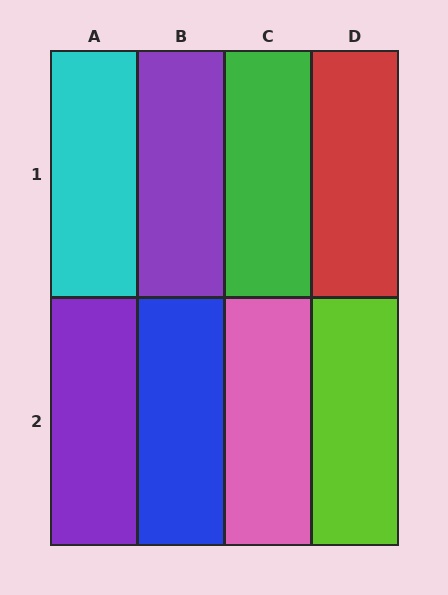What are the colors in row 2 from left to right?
Purple, blue, pink, lime.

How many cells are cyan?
1 cell is cyan.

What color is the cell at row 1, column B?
Purple.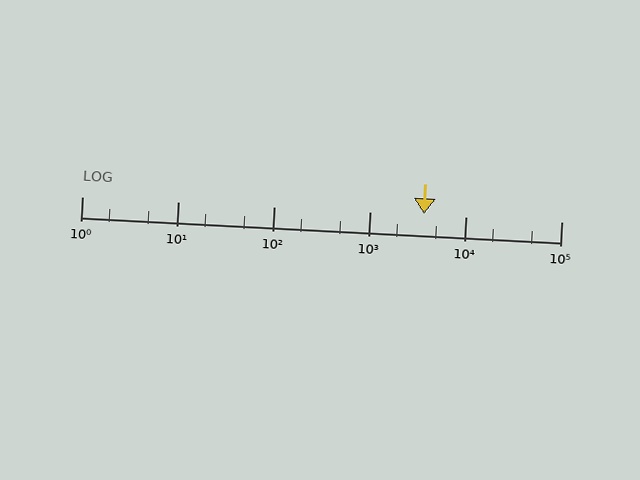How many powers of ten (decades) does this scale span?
The scale spans 5 decades, from 1 to 100000.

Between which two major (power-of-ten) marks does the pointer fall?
The pointer is between 1000 and 10000.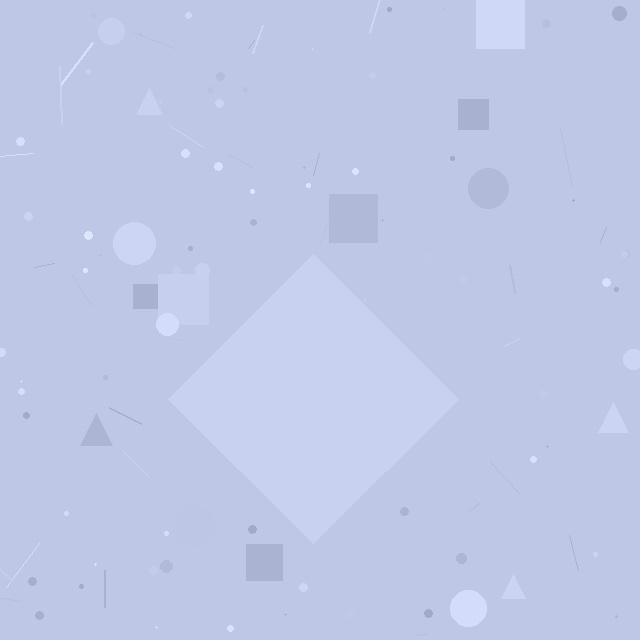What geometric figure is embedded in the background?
A diamond is embedded in the background.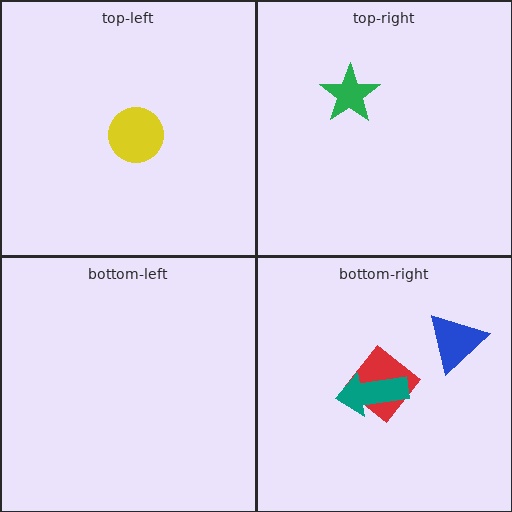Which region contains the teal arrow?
The bottom-right region.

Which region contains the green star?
The top-right region.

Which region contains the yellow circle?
The top-left region.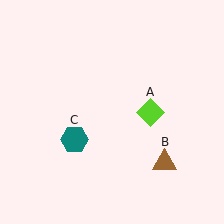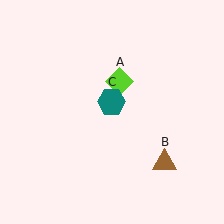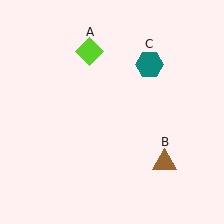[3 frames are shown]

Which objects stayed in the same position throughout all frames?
Brown triangle (object B) remained stationary.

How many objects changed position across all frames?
2 objects changed position: lime diamond (object A), teal hexagon (object C).